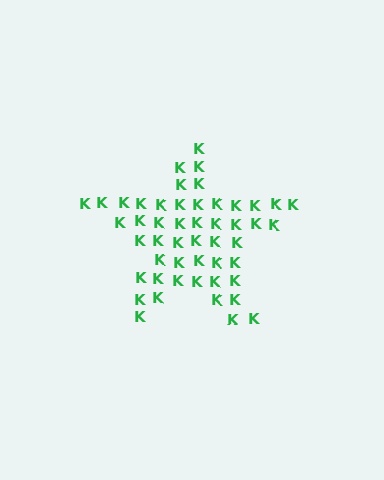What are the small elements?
The small elements are letter K's.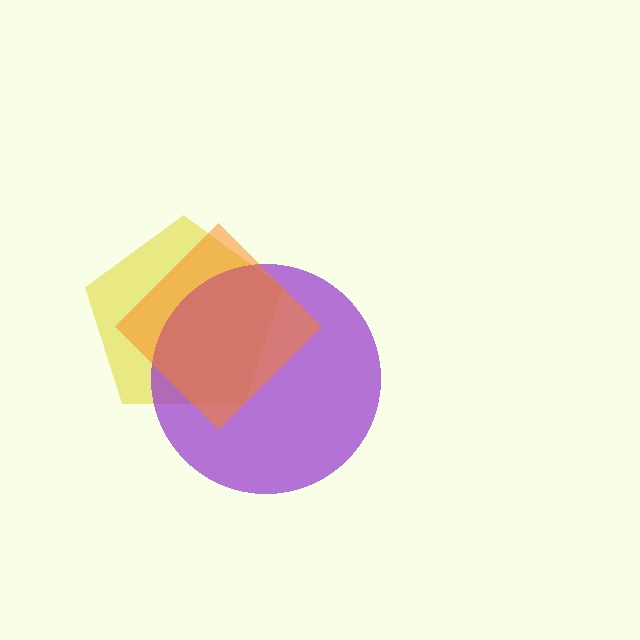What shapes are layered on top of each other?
The layered shapes are: a yellow pentagon, a purple circle, an orange diamond.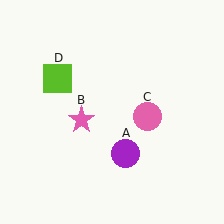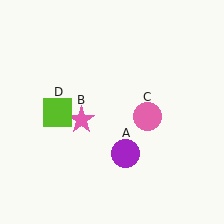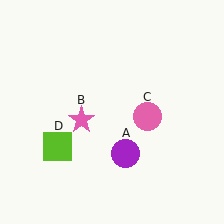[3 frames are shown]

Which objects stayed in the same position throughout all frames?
Purple circle (object A) and pink star (object B) and pink circle (object C) remained stationary.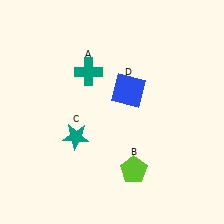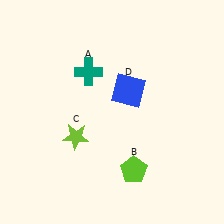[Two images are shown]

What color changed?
The star (C) changed from teal in Image 1 to lime in Image 2.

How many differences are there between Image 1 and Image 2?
There is 1 difference between the two images.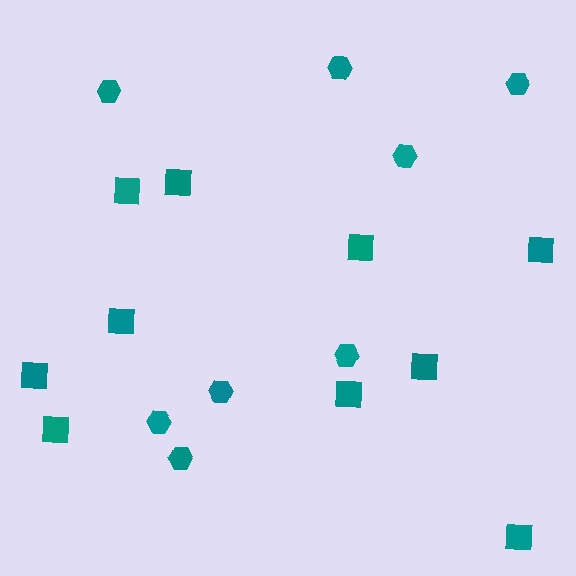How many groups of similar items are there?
There are 2 groups: one group of squares (10) and one group of hexagons (8).